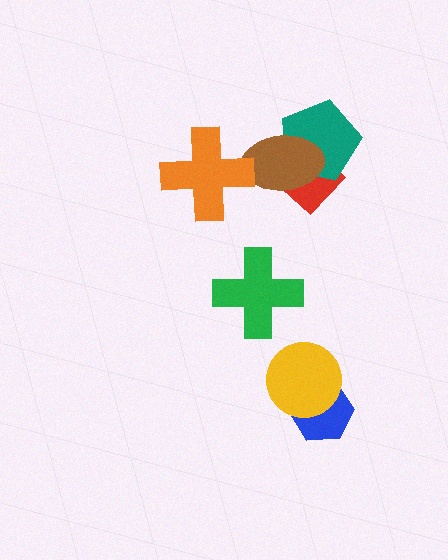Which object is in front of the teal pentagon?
The brown ellipse is in front of the teal pentagon.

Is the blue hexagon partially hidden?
Yes, it is partially covered by another shape.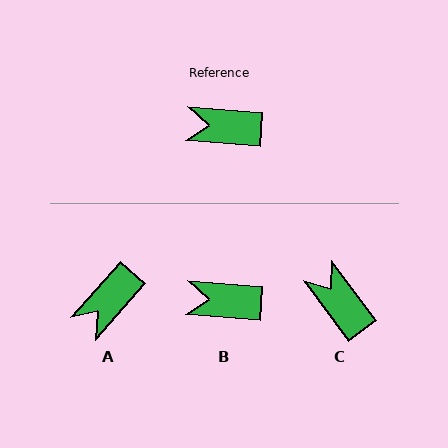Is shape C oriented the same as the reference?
No, it is off by about 49 degrees.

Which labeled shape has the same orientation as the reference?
B.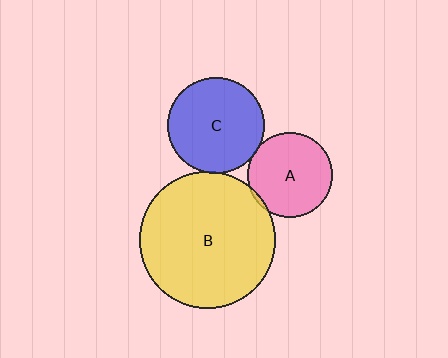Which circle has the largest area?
Circle B (yellow).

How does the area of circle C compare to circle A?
Approximately 1.3 times.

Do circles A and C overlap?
Yes.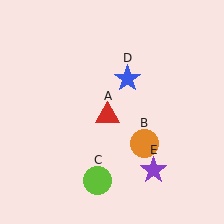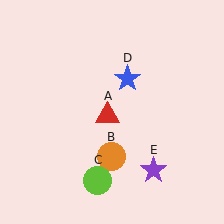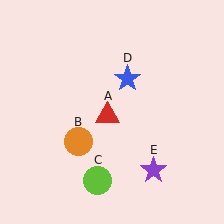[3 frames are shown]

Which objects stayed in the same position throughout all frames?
Red triangle (object A) and lime circle (object C) and blue star (object D) and purple star (object E) remained stationary.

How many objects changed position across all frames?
1 object changed position: orange circle (object B).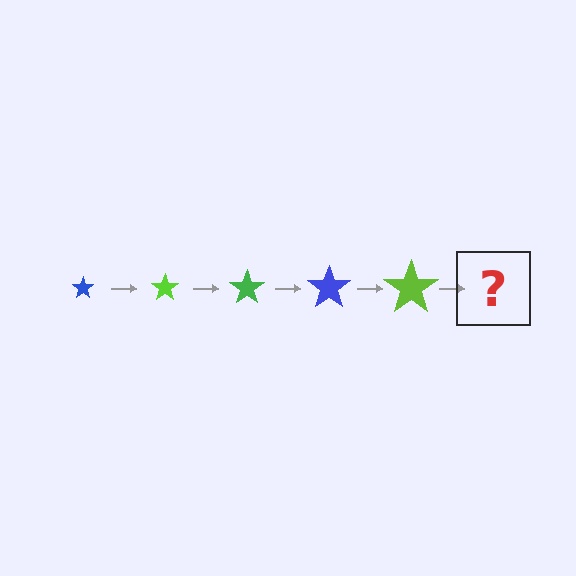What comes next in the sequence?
The next element should be a green star, larger than the previous one.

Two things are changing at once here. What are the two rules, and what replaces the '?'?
The two rules are that the star grows larger each step and the color cycles through blue, lime, and green. The '?' should be a green star, larger than the previous one.